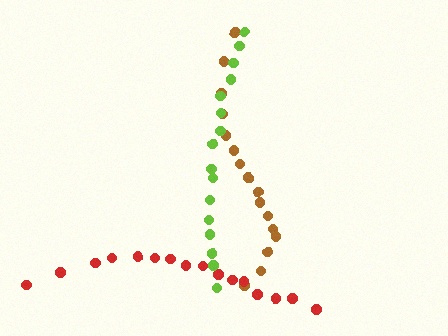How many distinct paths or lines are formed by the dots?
There are 3 distinct paths.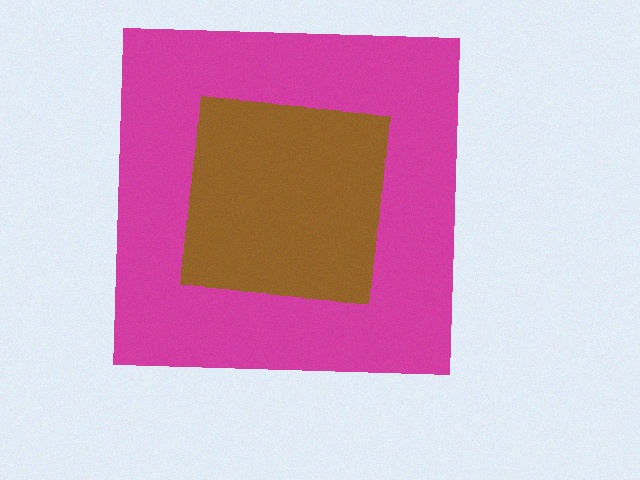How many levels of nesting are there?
2.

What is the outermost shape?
The magenta square.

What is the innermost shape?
The brown square.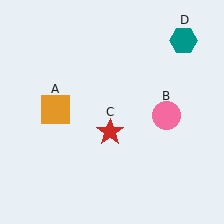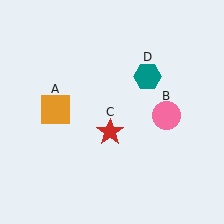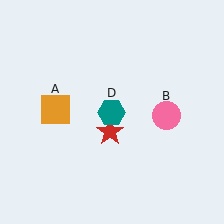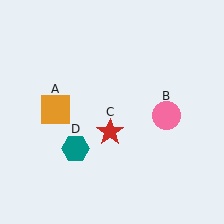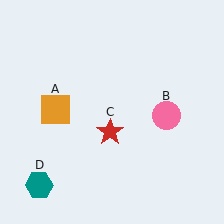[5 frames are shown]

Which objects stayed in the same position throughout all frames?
Orange square (object A) and pink circle (object B) and red star (object C) remained stationary.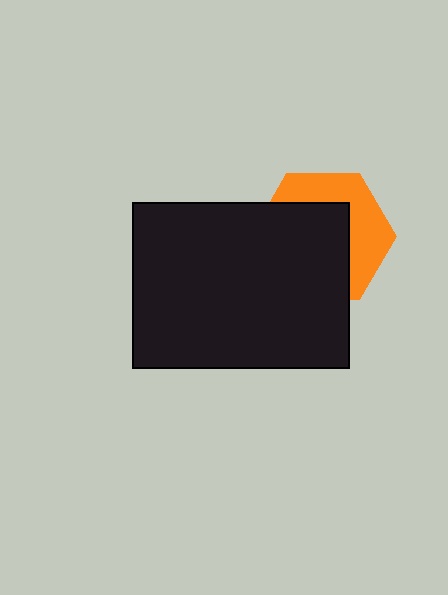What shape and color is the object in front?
The object in front is a black rectangle.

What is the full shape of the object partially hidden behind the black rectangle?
The partially hidden object is an orange hexagon.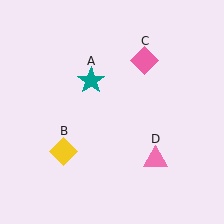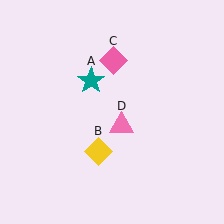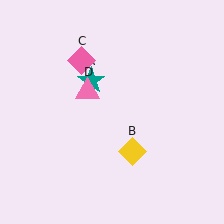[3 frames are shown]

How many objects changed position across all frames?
3 objects changed position: yellow diamond (object B), pink diamond (object C), pink triangle (object D).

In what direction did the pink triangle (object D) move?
The pink triangle (object D) moved up and to the left.